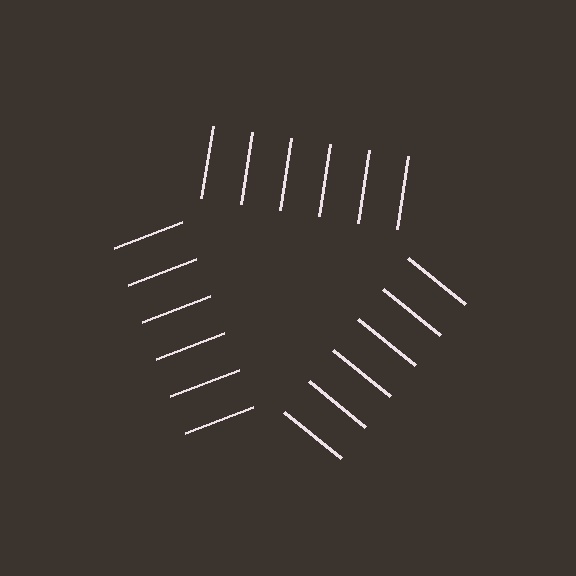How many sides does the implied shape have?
3 sides — the line-ends trace a triangle.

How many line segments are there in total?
18 — 6 along each of the 3 edges.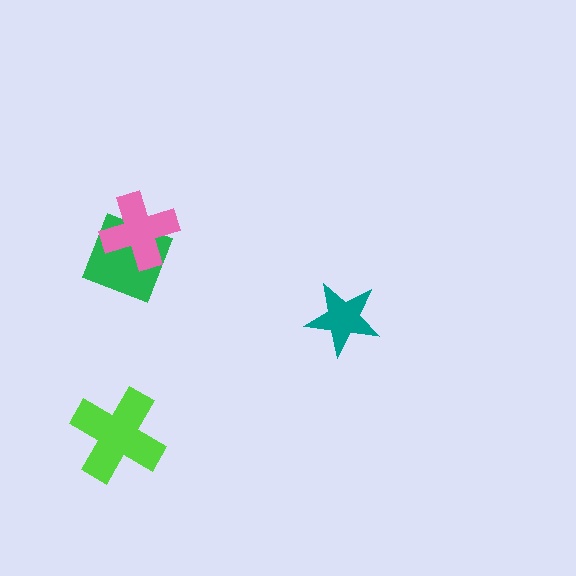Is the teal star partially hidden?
No, no other shape covers it.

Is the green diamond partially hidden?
Yes, it is partially covered by another shape.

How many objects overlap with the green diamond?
1 object overlaps with the green diamond.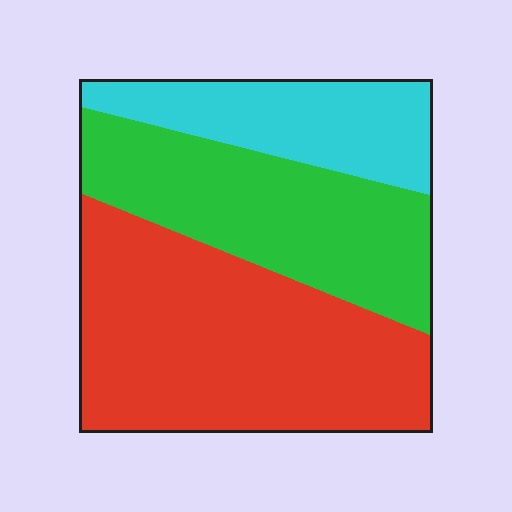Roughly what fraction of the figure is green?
Green covers around 30% of the figure.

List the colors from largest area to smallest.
From largest to smallest: red, green, cyan.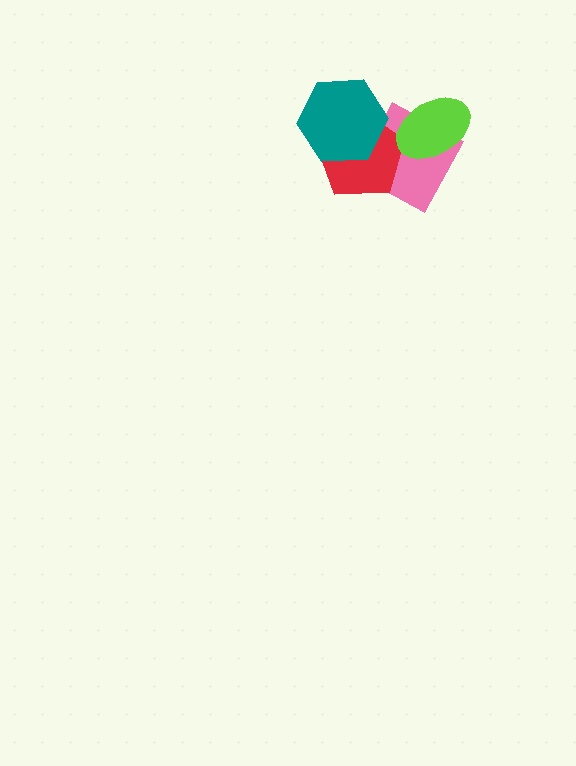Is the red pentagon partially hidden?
Yes, it is partially covered by another shape.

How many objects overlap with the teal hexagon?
2 objects overlap with the teal hexagon.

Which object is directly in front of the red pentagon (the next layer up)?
The lime ellipse is directly in front of the red pentagon.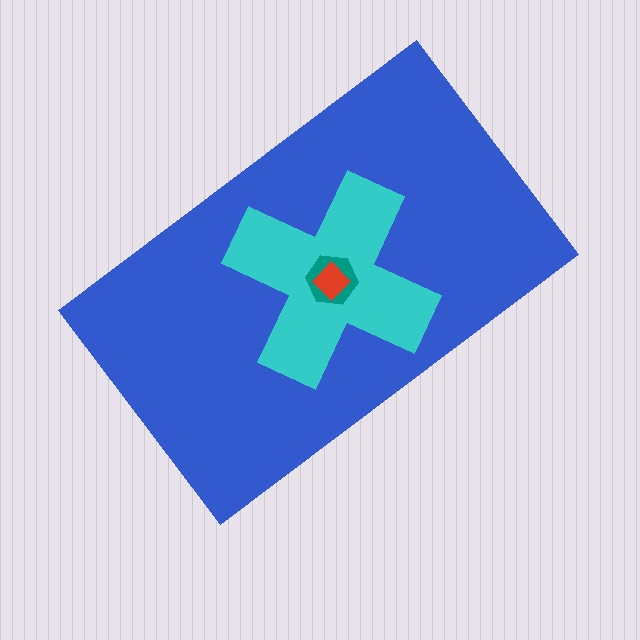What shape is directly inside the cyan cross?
The teal hexagon.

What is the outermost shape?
The blue rectangle.